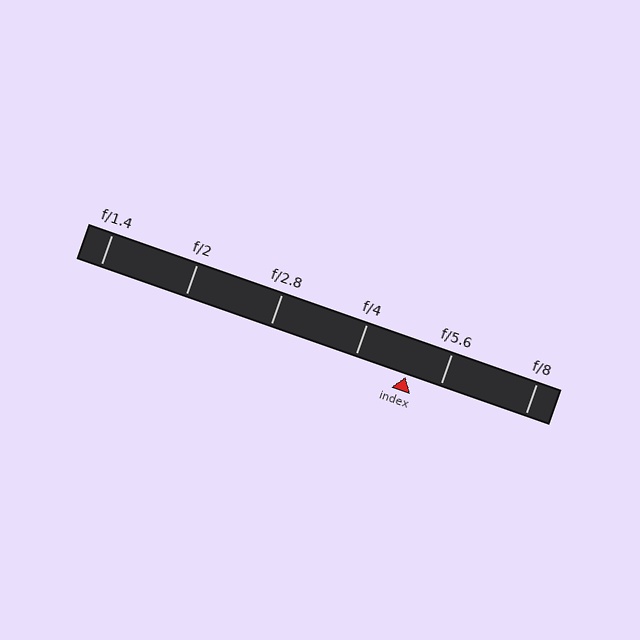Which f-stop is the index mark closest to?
The index mark is closest to f/5.6.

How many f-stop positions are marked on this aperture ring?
There are 6 f-stop positions marked.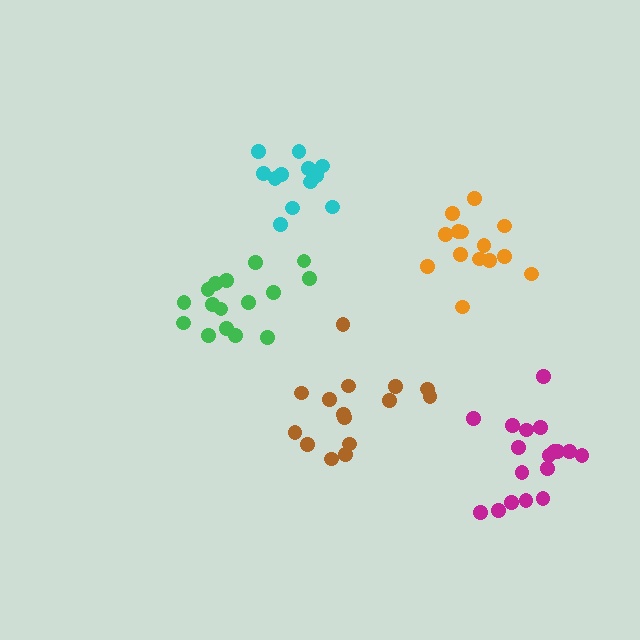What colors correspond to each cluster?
The clusters are colored: brown, orange, green, cyan, magenta.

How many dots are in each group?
Group 1: 15 dots, Group 2: 14 dots, Group 3: 16 dots, Group 4: 12 dots, Group 5: 18 dots (75 total).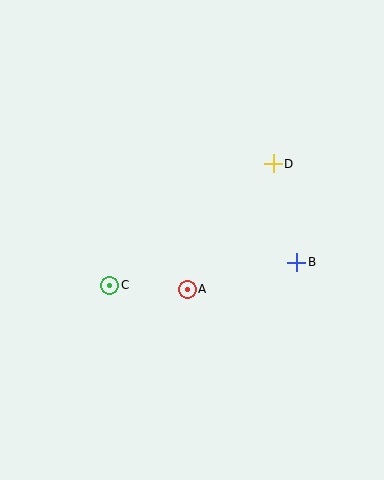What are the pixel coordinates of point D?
Point D is at (273, 164).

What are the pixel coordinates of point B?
Point B is at (297, 262).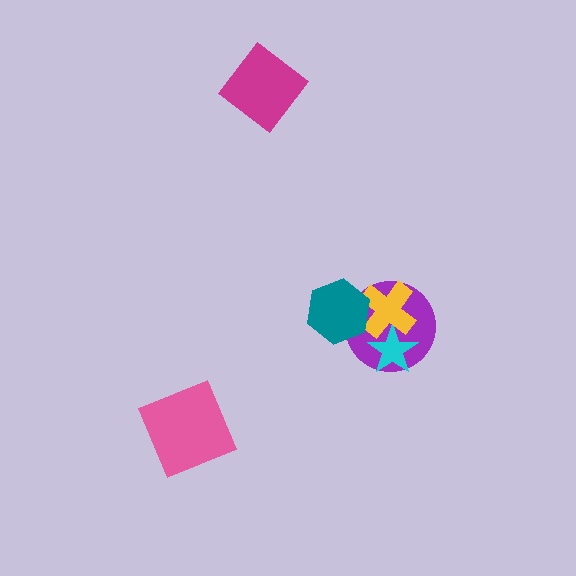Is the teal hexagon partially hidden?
No, no other shape covers it.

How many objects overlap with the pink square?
0 objects overlap with the pink square.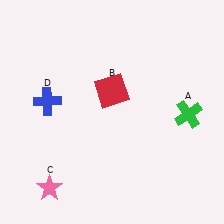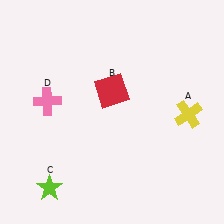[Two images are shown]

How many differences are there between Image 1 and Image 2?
There are 3 differences between the two images.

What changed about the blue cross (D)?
In Image 1, D is blue. In Image 2, it changed to pink.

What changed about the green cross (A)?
In Image 1, A is green. In Image 2, it changed to yellow.